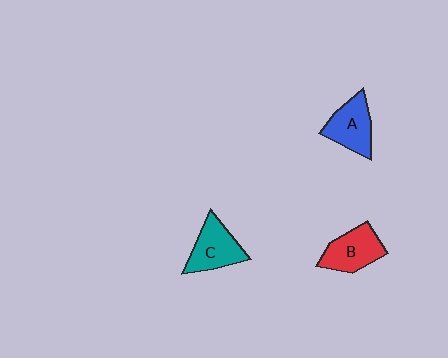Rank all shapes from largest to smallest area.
From largest to smallest: C (teal), B (red), A (blue).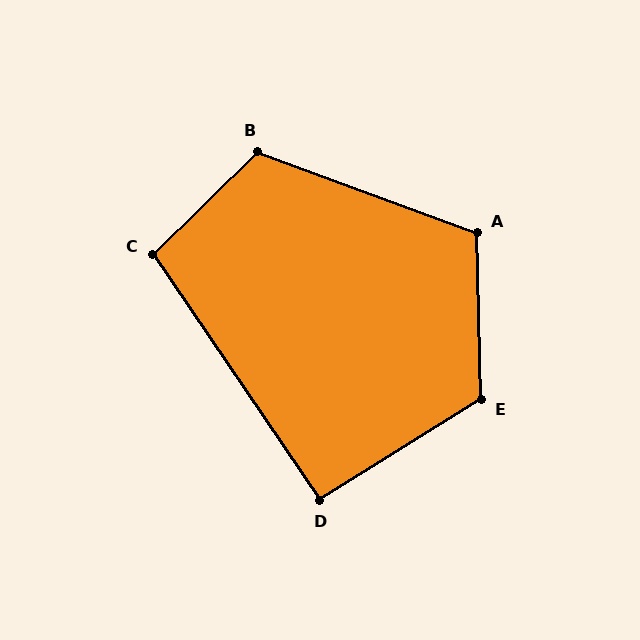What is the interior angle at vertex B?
Approximately 115 degrees (obtuse).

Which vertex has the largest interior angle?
E, at approximately 120 degrees.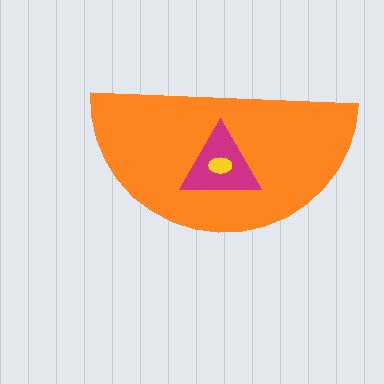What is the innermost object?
The yellow ellipse.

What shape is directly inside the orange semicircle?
The magenta triangle.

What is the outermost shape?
The orange semicircle.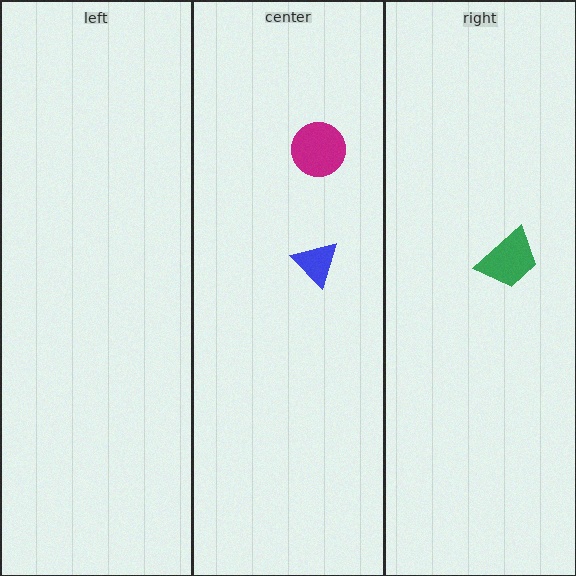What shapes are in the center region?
The blue triangle, the magenta circle.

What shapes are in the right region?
The green trapezoid.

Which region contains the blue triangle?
The center region.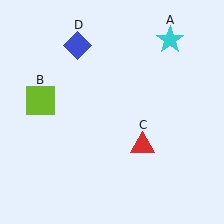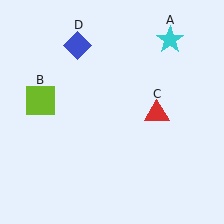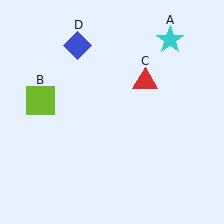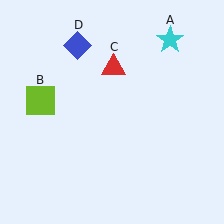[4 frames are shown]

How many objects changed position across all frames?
1 object changed position: red triangle (object C).